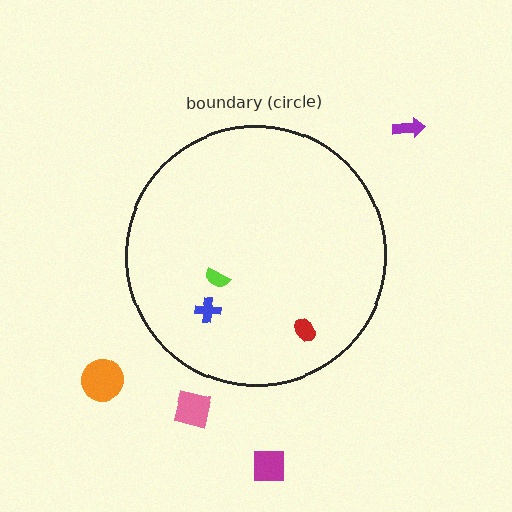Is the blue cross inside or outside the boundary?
Inside.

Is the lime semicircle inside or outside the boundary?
Inside.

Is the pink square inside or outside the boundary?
Outside.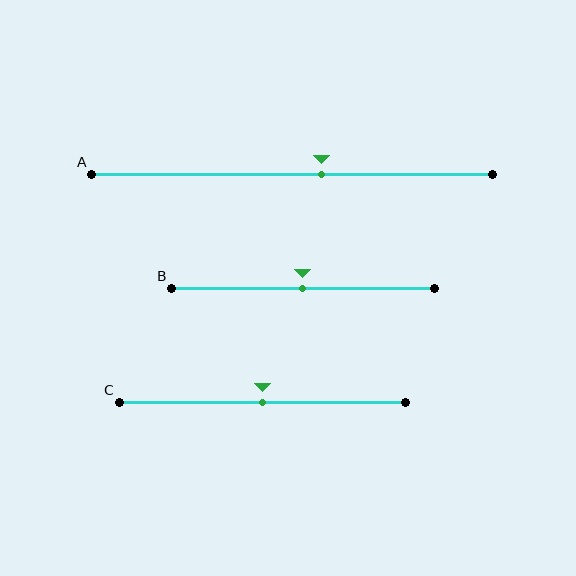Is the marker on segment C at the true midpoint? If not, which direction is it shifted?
Yes, the marker on segment C is at the true midpoint.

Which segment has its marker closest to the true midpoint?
Segment B has its marker closest to the true midpoint.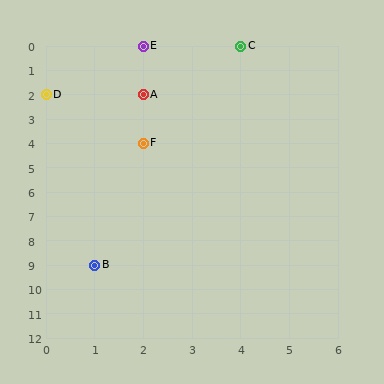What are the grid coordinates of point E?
Point E is at grid coordinates (2, 0).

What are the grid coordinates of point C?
Point C is at grid coordinates (4, 0).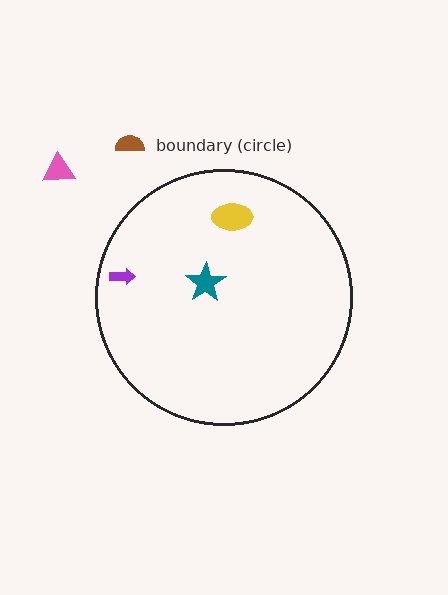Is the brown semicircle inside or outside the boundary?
Outside.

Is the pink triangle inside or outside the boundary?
Outside.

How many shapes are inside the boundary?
3 inside, 2 outside.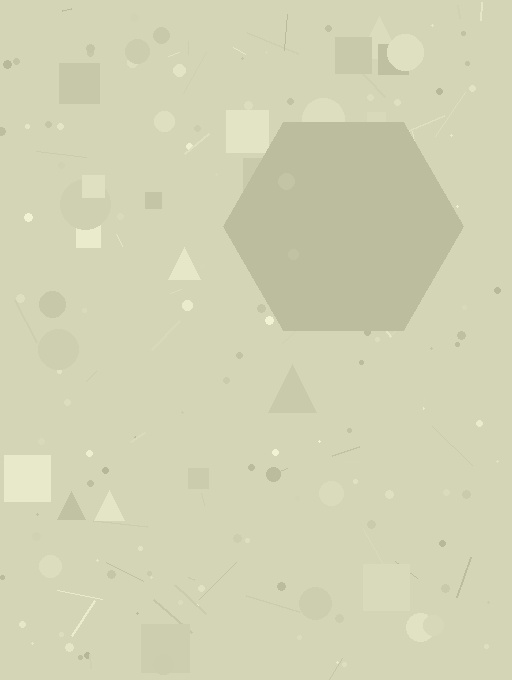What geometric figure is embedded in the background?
A hexagon is embedded in the background.